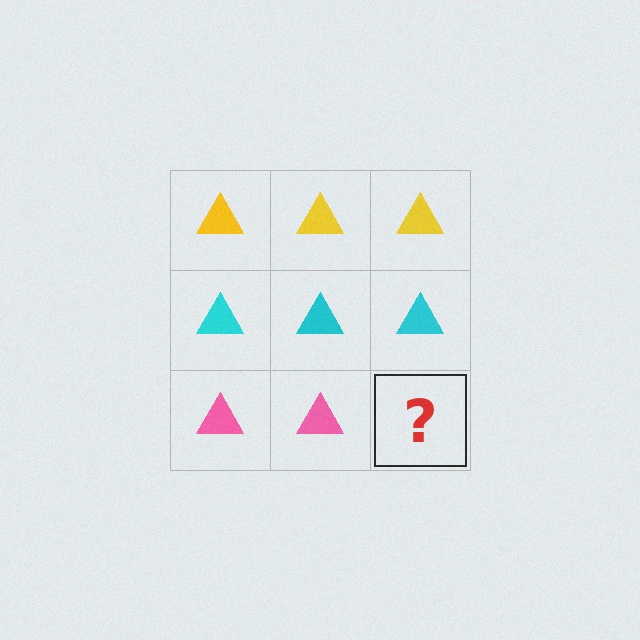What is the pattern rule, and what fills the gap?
The rule is that each row has a consistent color. The gap should be filled with a pink triangle.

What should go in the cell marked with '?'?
The missing cell should contain a pink triangle.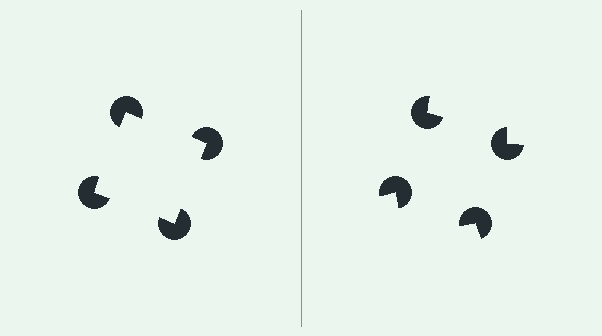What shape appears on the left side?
An illusory square.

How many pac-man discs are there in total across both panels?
8 — 4 on each side.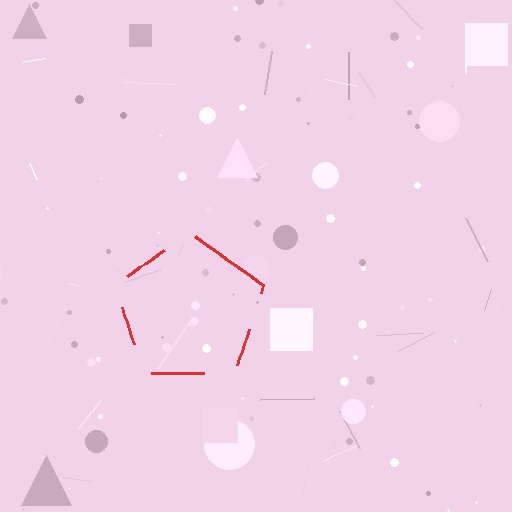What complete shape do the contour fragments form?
The contour fragments form a pentagon.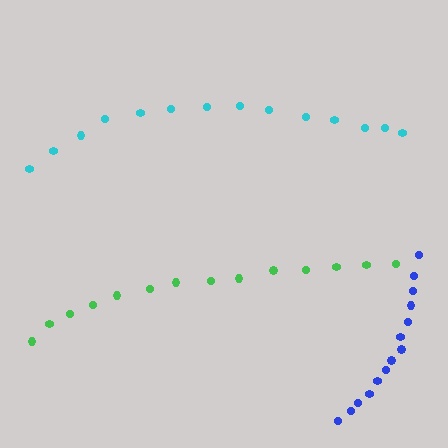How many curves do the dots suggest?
There are 3 distinct paths.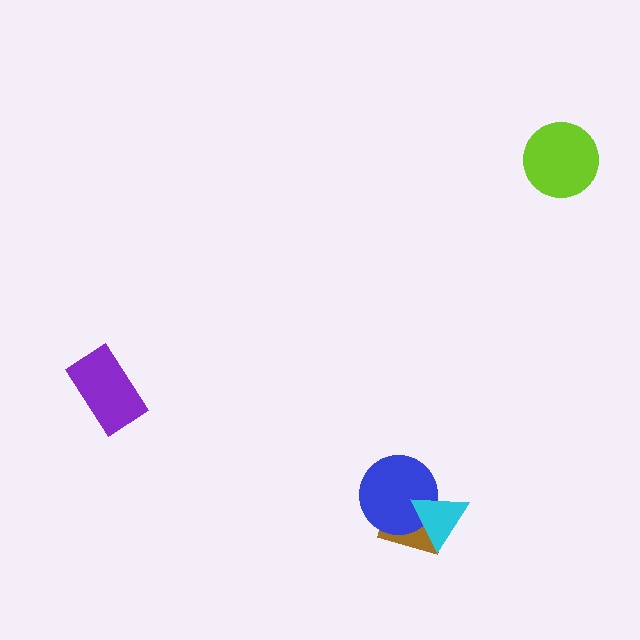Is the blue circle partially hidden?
Yes, it is partially covered by another shape.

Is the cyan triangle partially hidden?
No, no other shape covers it.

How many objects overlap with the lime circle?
0 objects overlap with the lime circle.